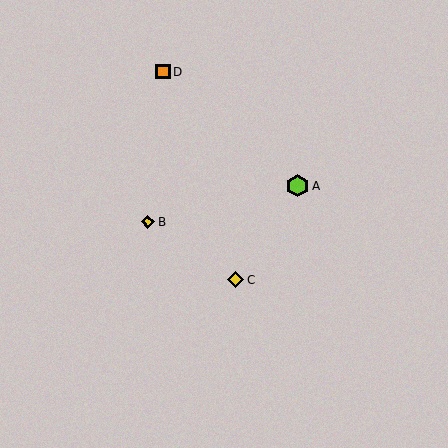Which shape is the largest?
The lime hexagon (labeled A) is the largest.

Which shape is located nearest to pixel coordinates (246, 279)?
The yellow diamond (labeled C) at (236, 280) is nearest to that location.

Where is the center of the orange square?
The center of the orange square is at (163, 72).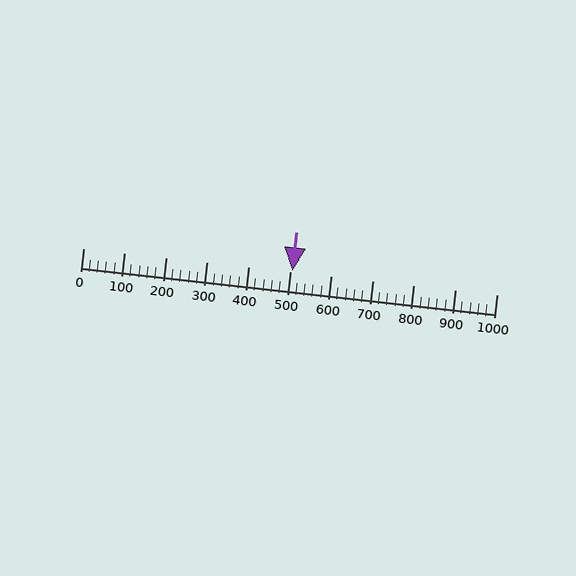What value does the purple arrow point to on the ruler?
The purple arrow points to approximately 506.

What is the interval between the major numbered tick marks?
The major tick marks are spaced 100 units apart.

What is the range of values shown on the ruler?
The ruler shows values from 0 to 1000.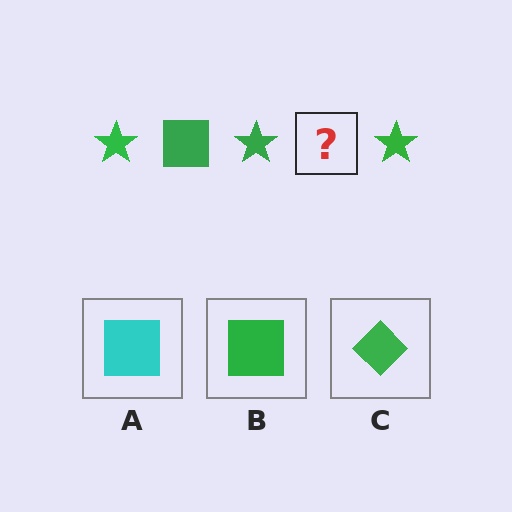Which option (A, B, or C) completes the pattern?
B.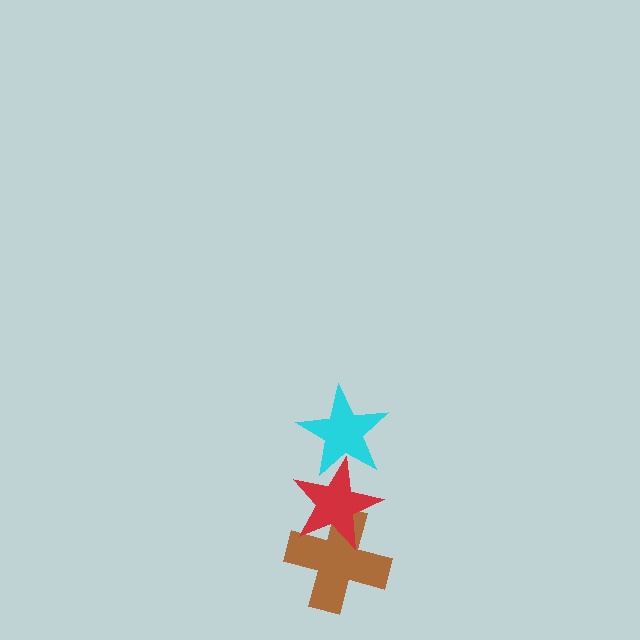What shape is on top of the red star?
The cyan star is on top of the red star.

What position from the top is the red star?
The red star is 2nd from the top.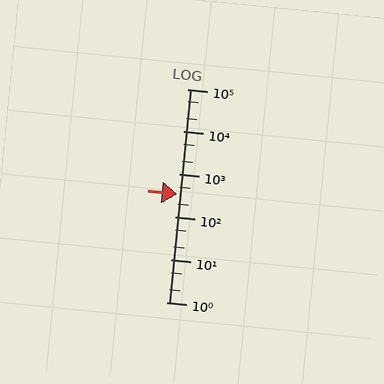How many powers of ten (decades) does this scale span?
The scale spans 5 decades, from 1 to 100000.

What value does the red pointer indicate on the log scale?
The pointer indicates approximately 350.